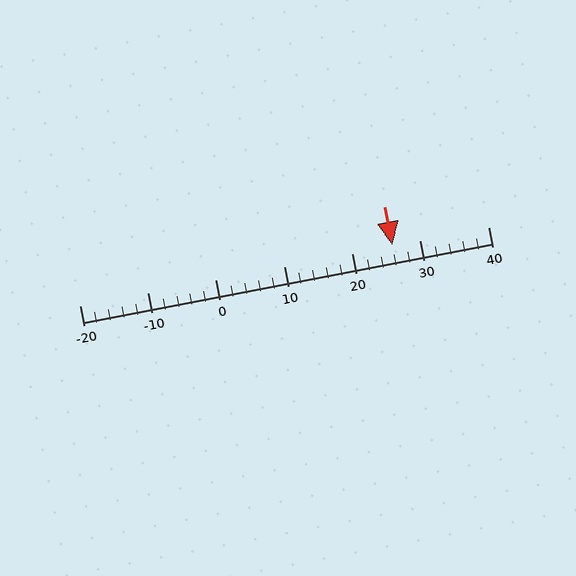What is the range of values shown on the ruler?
The ruler shows values from -20 to 40.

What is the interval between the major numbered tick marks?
The major tick marks are spaced 10 units apart.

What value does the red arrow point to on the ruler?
The red arrow points to approximately 26.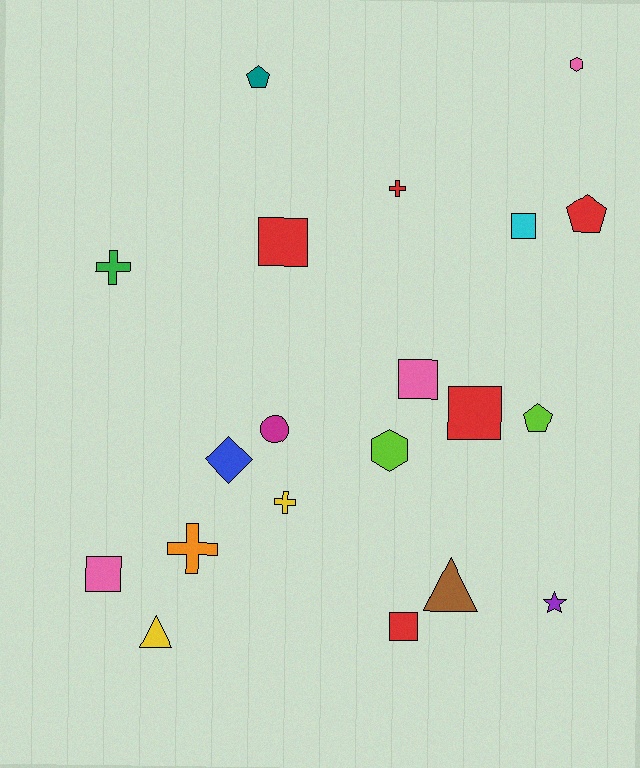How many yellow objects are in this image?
There are 2 yellow objects.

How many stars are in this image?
There is 1 star.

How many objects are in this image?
There are 20 objects.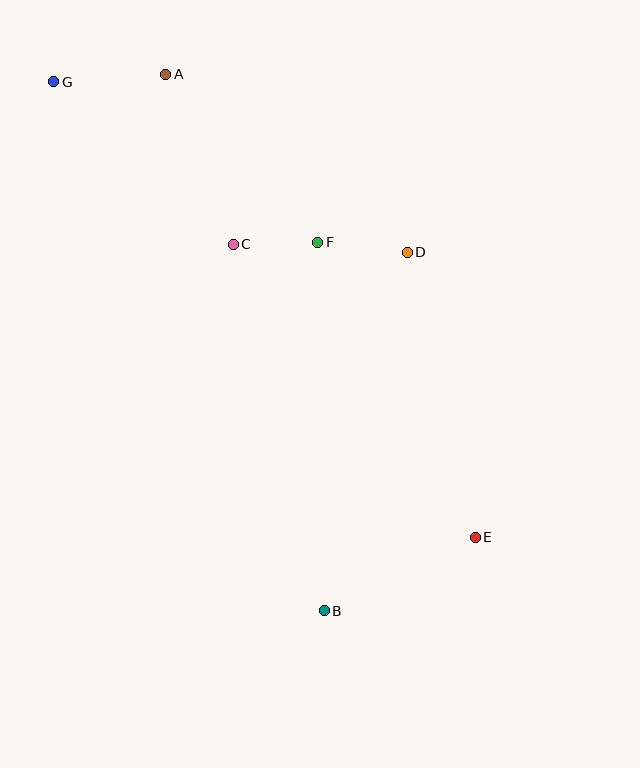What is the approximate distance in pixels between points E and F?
The distance between E and F is approximately 335 pixels.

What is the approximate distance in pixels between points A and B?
The distance between A and B is approximately 560 pixels.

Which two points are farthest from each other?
Points E and G are farthest from each other.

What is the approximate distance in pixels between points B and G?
The distance between B and G is approximately 594 pixels.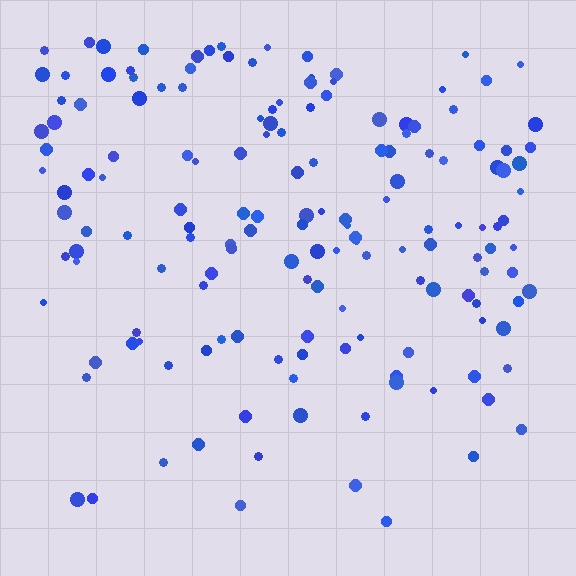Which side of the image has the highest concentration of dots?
The top.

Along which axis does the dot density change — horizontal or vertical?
Vertical.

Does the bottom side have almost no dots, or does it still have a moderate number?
Still a moderate number, just noticeably fewer than the top.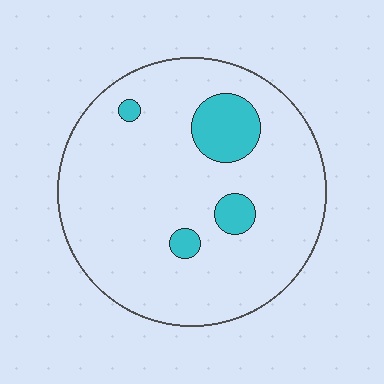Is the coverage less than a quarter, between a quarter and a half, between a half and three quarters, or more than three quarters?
Less than a quarter.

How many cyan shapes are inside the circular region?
4.